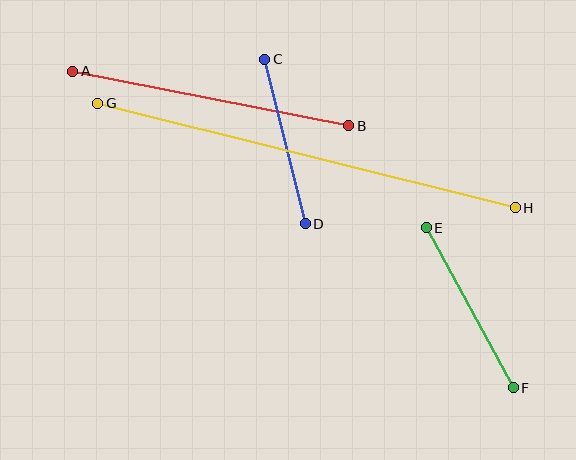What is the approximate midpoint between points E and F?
The midpoint is at approximately (470, 308) pixels.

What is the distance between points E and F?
The distance is approximately 182 pixels.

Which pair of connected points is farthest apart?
Points G and H are farthest apart.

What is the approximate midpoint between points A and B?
The midpoint is at approximately (211, 98) pixels.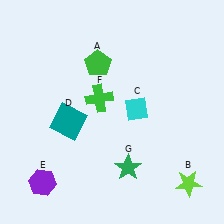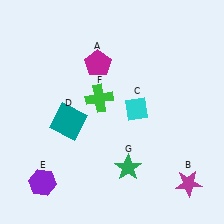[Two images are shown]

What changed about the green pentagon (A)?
In Image 1, A is green. In Image 2, it changed to magenta.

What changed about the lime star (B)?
In Image 1, B is lime. In Image 2, it changed to magenta.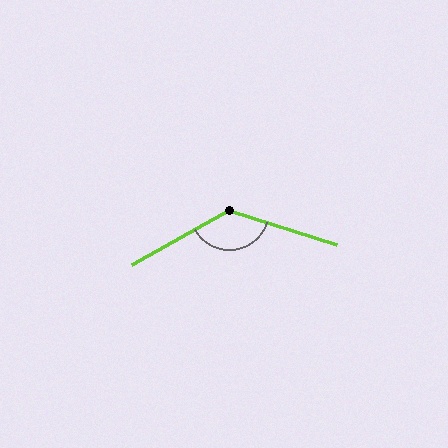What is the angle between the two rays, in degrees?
Approximately 133 degrees.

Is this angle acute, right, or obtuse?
It is obtuse.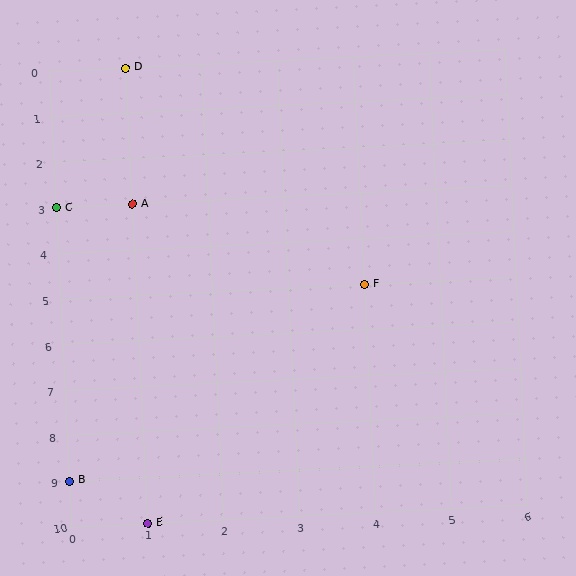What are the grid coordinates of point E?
Point E is at grid coordinates (1, 10).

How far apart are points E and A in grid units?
Points E and A are 7 rows apart.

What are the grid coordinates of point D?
Point D is at grid coordinates (1, 0).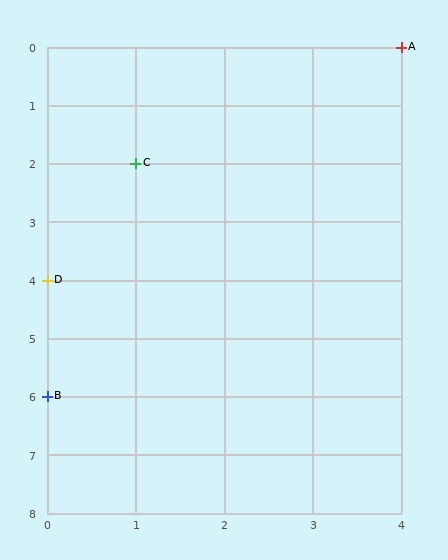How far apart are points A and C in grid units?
Points A and C are 3 columns and 2 rows apart (about 3.6 grid units diagonally).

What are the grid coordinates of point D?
Point D is at grid coordinates (0, 4).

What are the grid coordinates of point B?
Point B is at grid coordinates (0, 6).